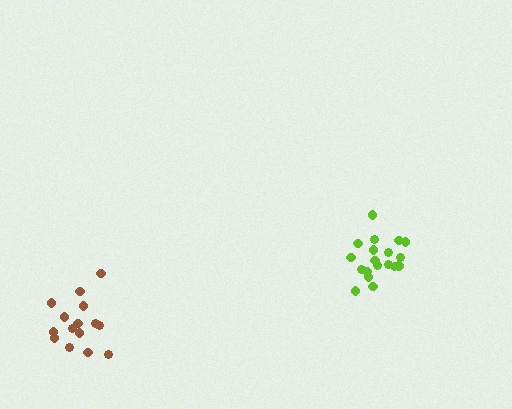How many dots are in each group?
Group 1: 19 dots, Group 2: 15 dots (34 total).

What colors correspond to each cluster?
The clusters are colored: lime, brown.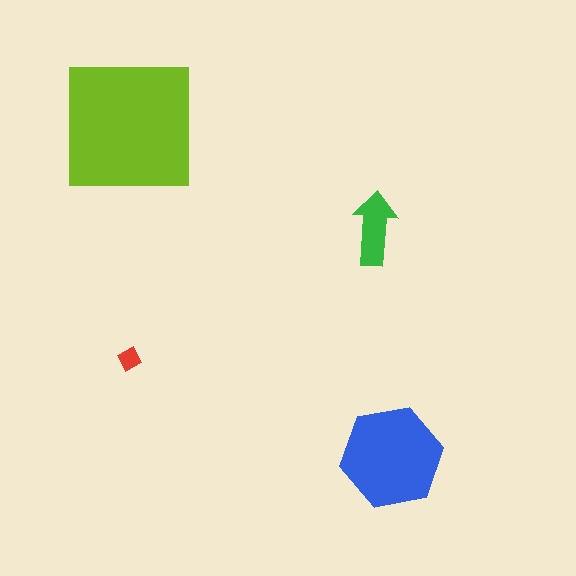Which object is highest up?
The lime square is topmost.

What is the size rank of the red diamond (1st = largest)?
4th.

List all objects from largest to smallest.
The lime square, the blue hexagon, the green arrow, the red diamond.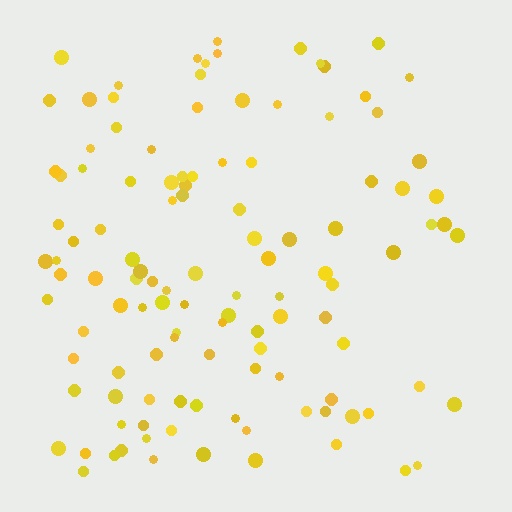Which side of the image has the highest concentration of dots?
The left.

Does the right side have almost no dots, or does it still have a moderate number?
Still a moderate number, just noticeably fewer than the left.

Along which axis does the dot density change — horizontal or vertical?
Horizontal.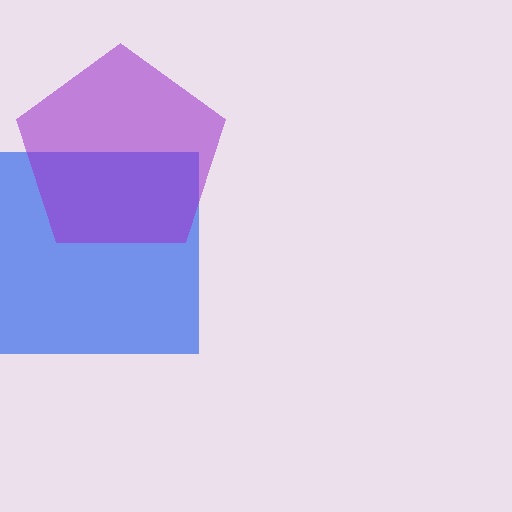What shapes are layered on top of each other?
The layered shapes are: a blue square, a purple pentagon.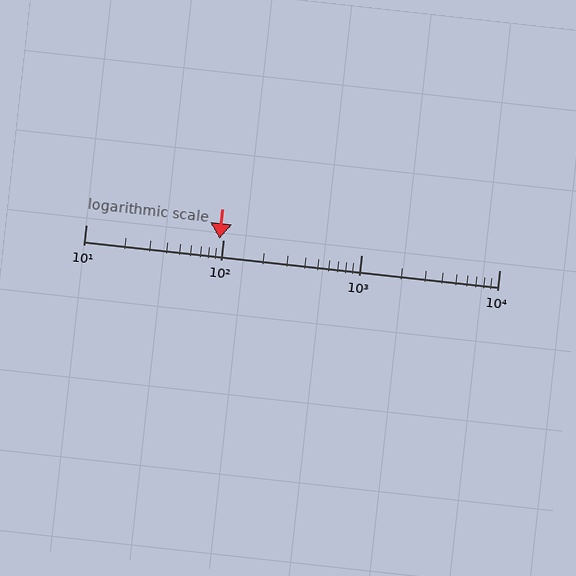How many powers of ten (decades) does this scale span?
The scale spans 3 decades, from 10 to 10000.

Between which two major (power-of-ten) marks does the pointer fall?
The pointer is between 10 and 100.